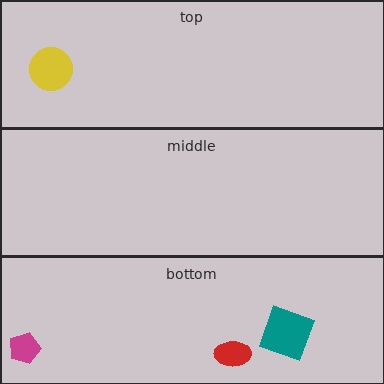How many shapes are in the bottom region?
3.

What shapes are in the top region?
The yellow circle.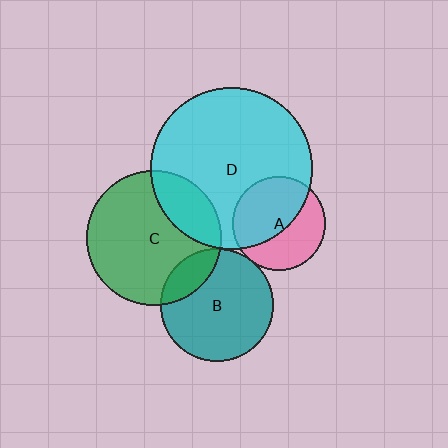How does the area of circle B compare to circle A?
Approximately 1.5 times.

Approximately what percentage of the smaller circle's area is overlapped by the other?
Approximately 5%.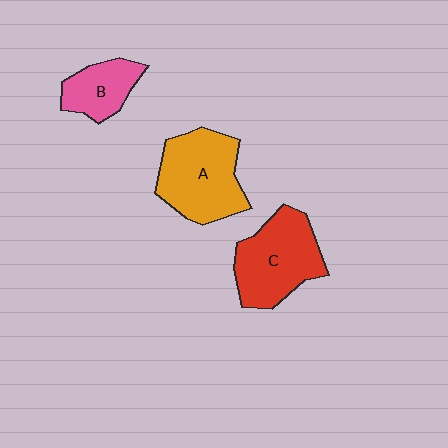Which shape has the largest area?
Shape A (orange).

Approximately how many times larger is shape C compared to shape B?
Approximately 1.8 times.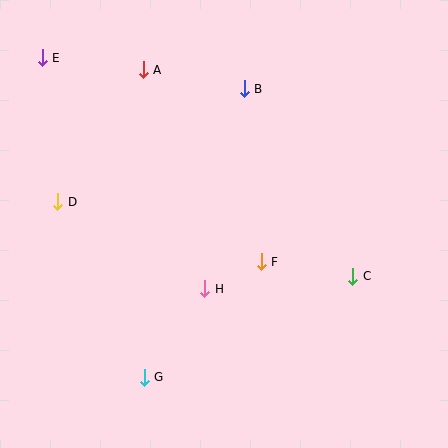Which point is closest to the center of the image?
Point F at (261, 262) is closest to the center.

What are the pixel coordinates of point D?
Point D is at (58, 202).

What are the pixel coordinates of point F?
Point F is at (261, 262).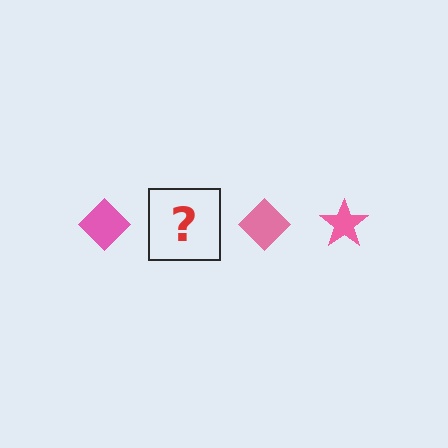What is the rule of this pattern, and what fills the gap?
The rule is that the pattern cycles through diamond, star shapes in pink. The gap should be filled with a pink star.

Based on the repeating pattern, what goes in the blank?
The blank should be a pink star.